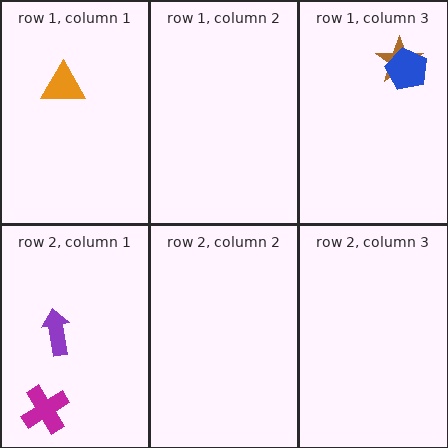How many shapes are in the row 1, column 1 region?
1.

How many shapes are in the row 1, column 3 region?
2.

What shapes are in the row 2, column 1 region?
The magenta cross, the purple arrow.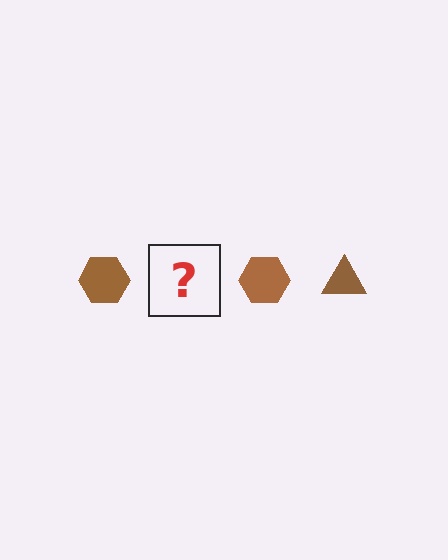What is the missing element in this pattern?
The missing element is a brown triangle.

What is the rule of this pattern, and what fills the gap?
The rule is that the pattern cycles through hexagon, triangle shapes in brown. The gap should be filled with a brown triangle.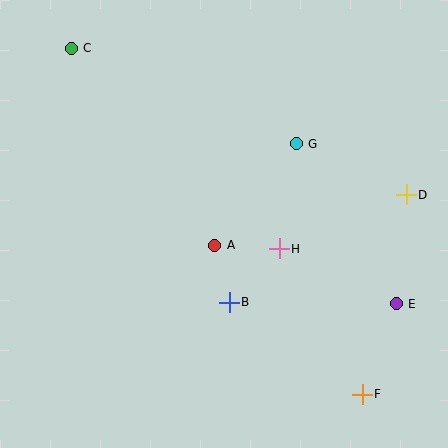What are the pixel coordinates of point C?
Point C is at (71, 48).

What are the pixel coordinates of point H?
Point H is at (279, 249).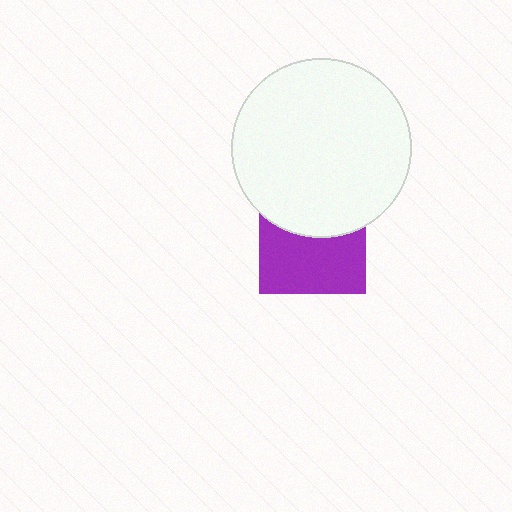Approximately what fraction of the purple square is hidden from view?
Roughly 43% of the purple square is hidden behind the white circle.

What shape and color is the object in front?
The object in front is a white circle.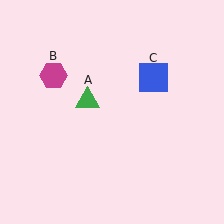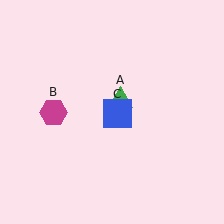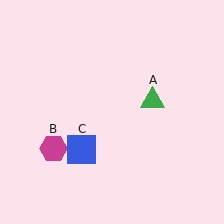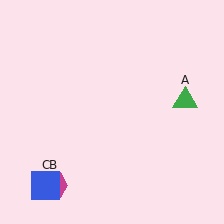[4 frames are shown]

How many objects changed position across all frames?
3 objects changed position: green triangle (object A), magenta hexagon (object B), blue square (object C).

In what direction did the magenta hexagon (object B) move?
The magenta hexagon (object B) moved down.